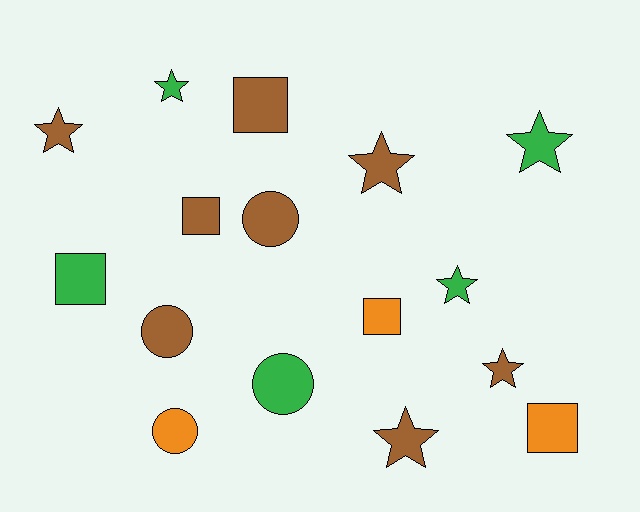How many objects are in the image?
There are 16 objects.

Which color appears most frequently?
Brown, with 8 objects.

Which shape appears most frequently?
Star, with 7 objects.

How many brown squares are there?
There are 2 brown squares.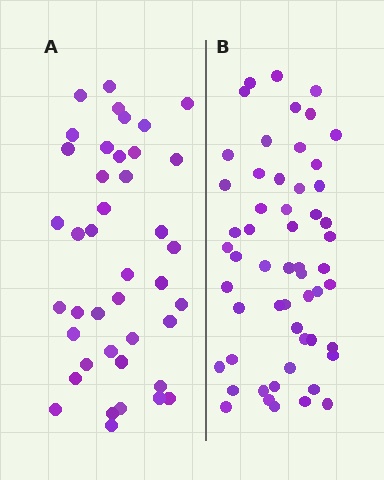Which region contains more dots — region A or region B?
Region B (the right region) has more dots.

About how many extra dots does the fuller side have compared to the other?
Region B has approximately 15 more dots than region A.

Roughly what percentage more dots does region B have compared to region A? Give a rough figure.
About 35% more.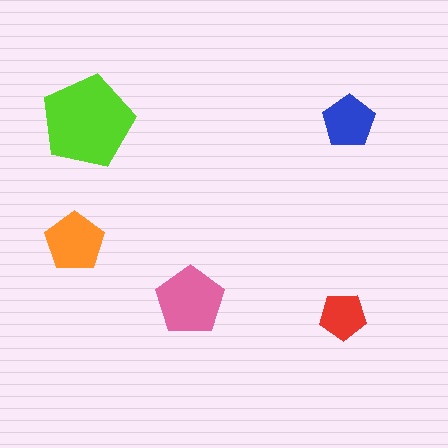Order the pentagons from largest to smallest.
the lime one, the pink one, the orange one, the blue one, the red one.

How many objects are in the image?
There are 5 objects in the image.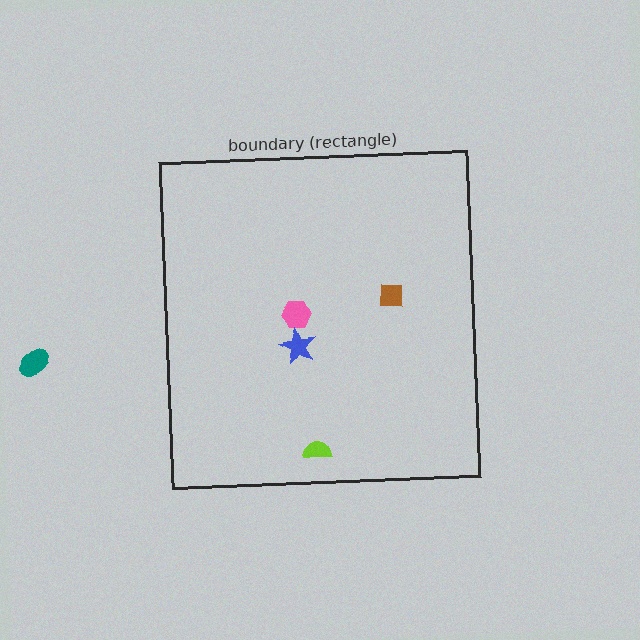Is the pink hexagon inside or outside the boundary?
Inside.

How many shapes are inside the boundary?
4 inside, 1 outside.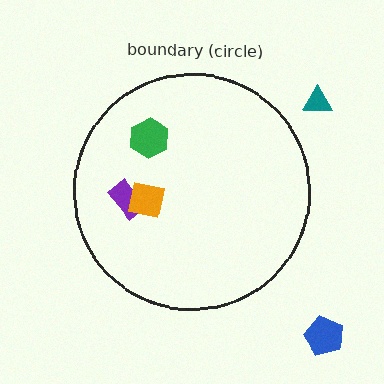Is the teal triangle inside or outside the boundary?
Outside.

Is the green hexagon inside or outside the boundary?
Inside.